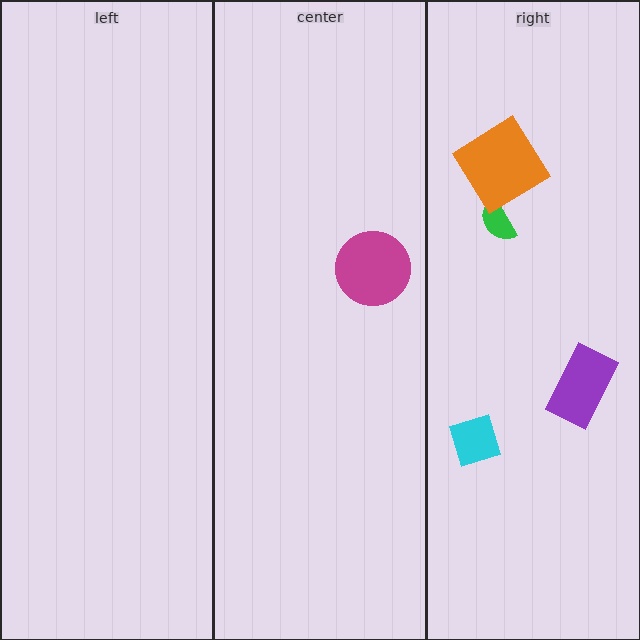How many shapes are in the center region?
1.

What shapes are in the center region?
The magenta circle.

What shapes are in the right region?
The green semicircle, the purple rectangle, the cyan diamond, the orange diamond.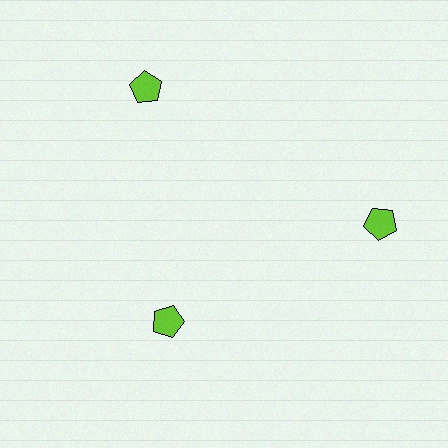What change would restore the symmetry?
The symmetry would be restored by moving it outward, back onto the ring so that all 3 pentagons sit at equal angles and equal distance from the center.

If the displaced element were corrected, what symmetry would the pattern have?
It would have 3-fold rotational symmetry — the pattern would map onto itself every 120 degrees.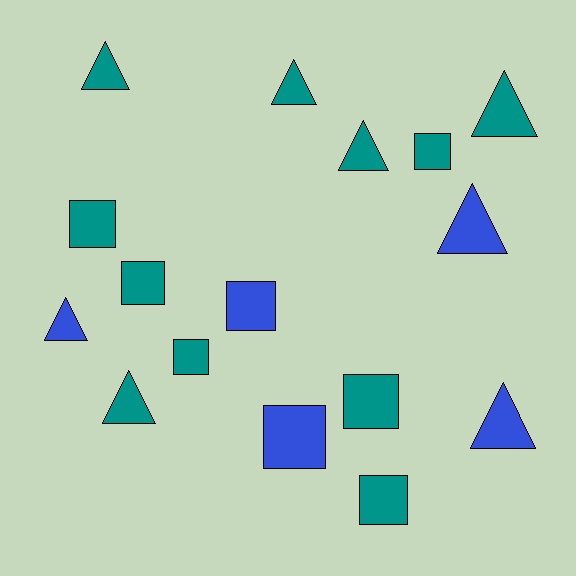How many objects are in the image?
There are 16 objects.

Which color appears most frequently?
Teal, with 11 objects.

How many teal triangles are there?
There are 5 teal triangles.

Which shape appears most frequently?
Triangle, with 8 objects.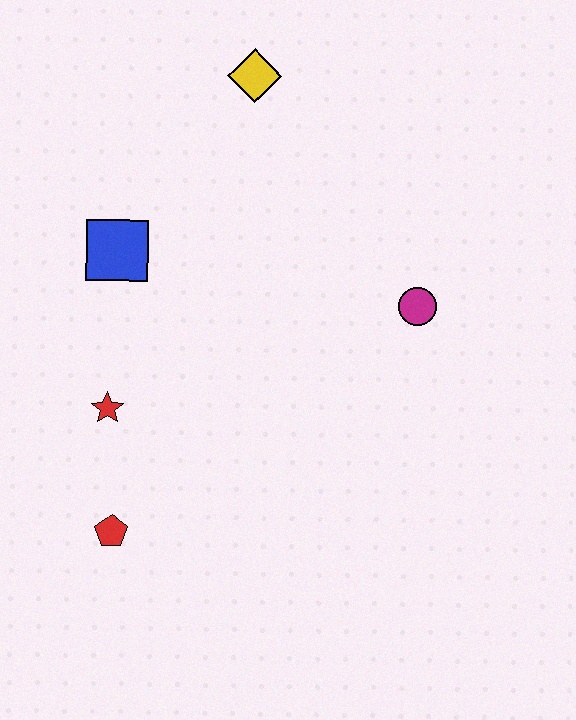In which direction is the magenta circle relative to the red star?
The magenta circle is to the right of the red star.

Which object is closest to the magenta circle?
The yellow diamond is closest to the magenta circle.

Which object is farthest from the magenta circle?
The red pentagon is farthest from the magenta circle.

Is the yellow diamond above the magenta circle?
Yes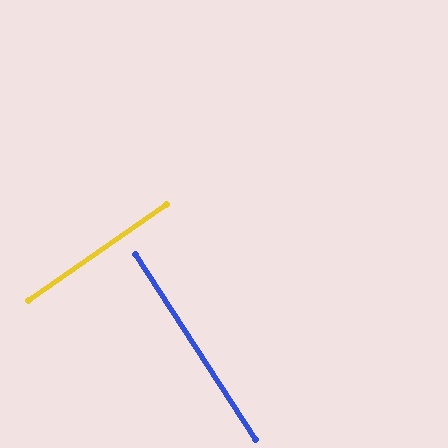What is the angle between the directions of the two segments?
Approximately 89 degrees.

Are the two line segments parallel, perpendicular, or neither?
Perpendicular — they meet at approximately 89°.